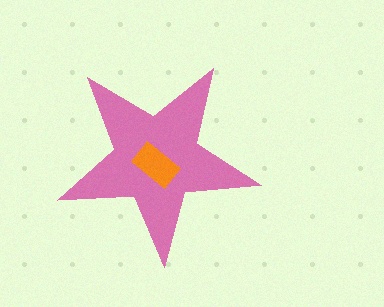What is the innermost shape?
The orange rectangle.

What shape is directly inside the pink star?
The orange rectangle.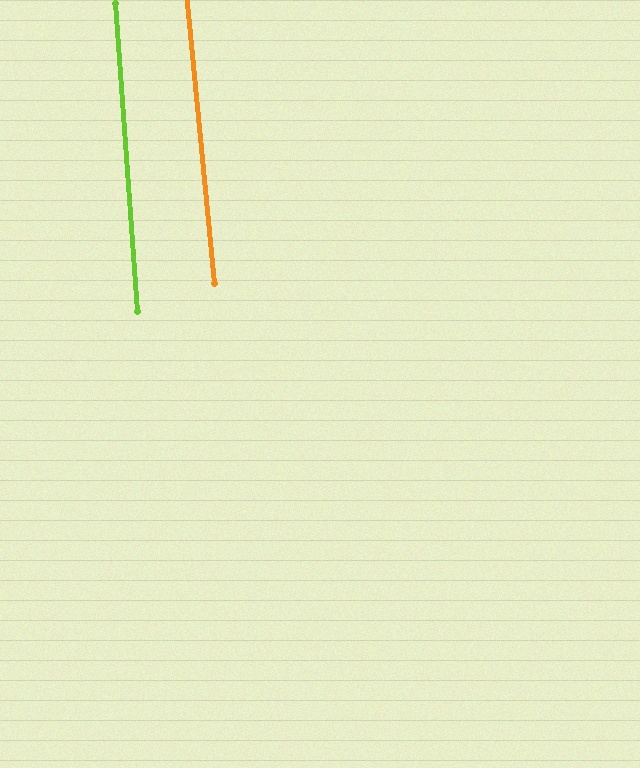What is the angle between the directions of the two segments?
Approximately 1 degree.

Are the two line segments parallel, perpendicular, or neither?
Parallel — their directions differ by only 1.4°.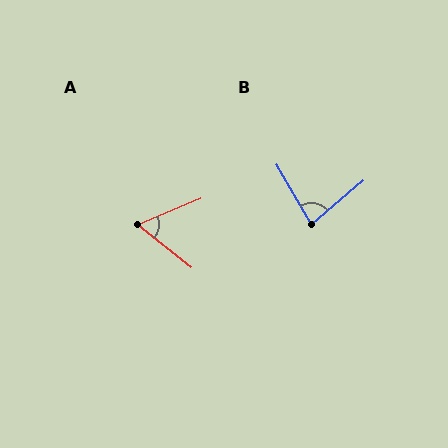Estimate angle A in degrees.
Approximately 61 degrees.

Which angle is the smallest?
A, at approximately 61 degrees.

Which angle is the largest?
B, at approximately 80 degrees.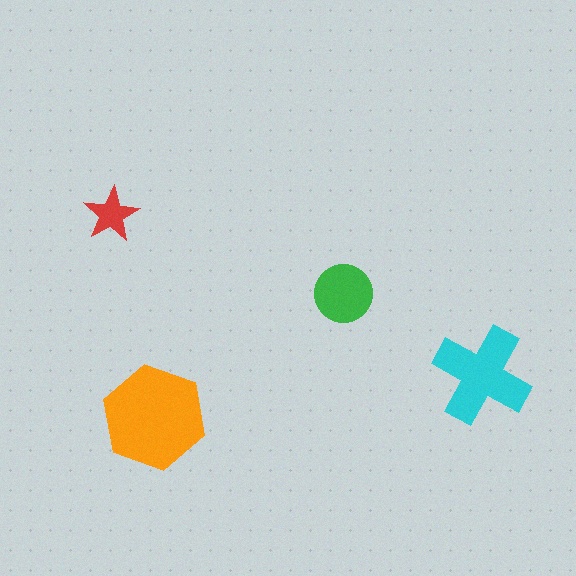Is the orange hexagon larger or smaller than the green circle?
Larger.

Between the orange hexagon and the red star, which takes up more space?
The orange hexagon.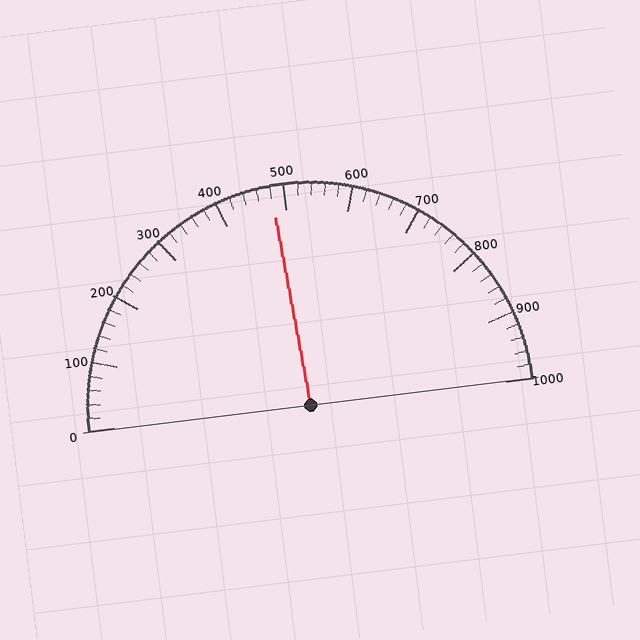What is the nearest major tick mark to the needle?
The nearest major tick mark is 500.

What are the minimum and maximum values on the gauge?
The gauge ranges from 0 to 1000.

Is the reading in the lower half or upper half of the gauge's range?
The reading is in the lower half of the range (0 to 1000).